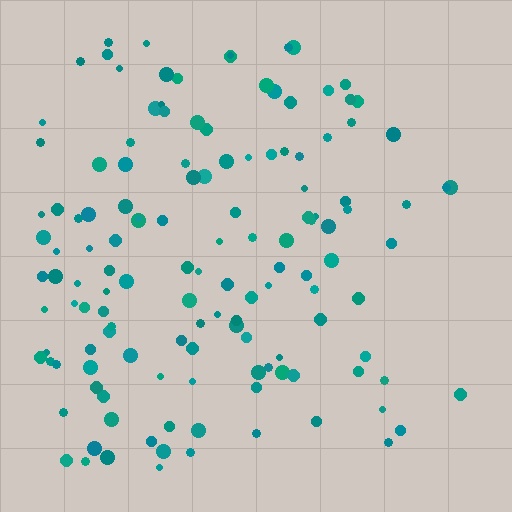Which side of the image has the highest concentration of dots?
The left.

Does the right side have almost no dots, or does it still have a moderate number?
Still a moderate number, just noticeably fewer than the left.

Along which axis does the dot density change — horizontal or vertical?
Horizontal.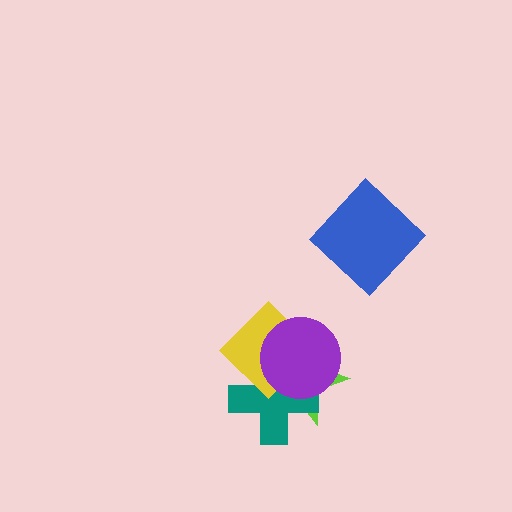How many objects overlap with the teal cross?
3 objects overlap with the teal cross.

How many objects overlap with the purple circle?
3 objects overlap with the purple circle.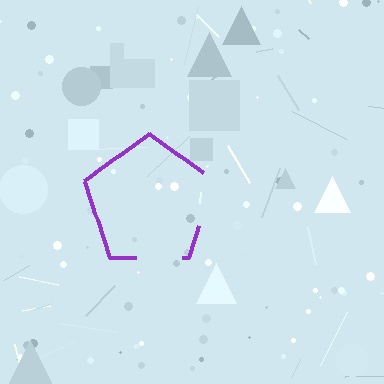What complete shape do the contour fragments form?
The contour fragments form a pentagon.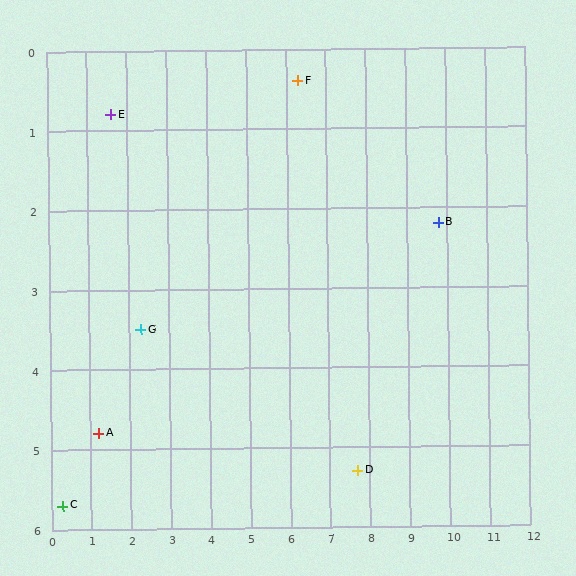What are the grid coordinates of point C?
Point C is at approximately (0.3, 5.7).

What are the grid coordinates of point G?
Point G is at approximately (2.3, 3.5).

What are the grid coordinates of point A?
Point A is at approximately (1.2, 4.8).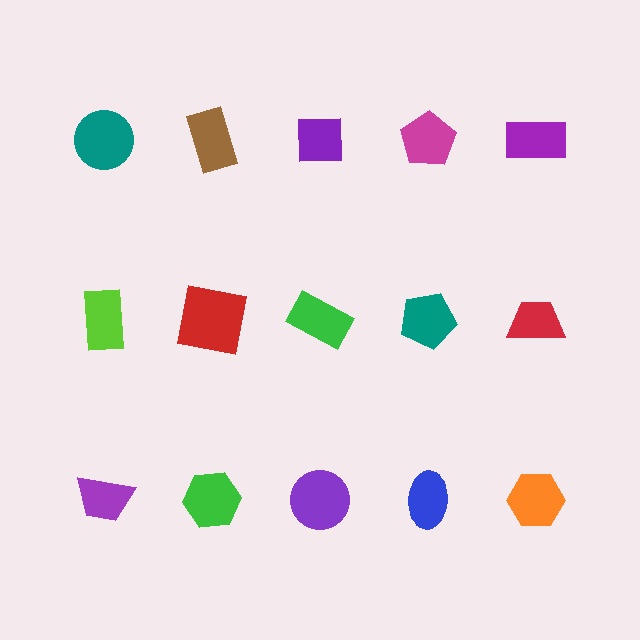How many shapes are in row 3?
5 shapes.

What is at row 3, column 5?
An orange hexagon.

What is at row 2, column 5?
A red trapezoid.